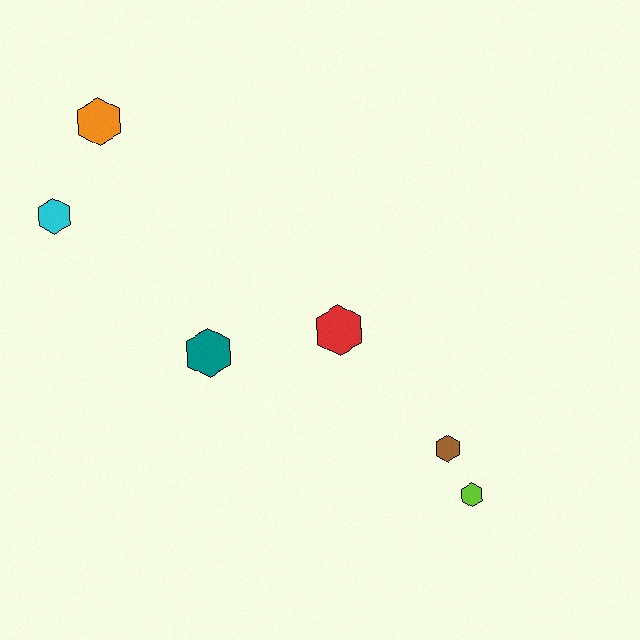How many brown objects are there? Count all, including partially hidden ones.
There is 1 brown object.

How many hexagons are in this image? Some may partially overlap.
There are 6 hexagons.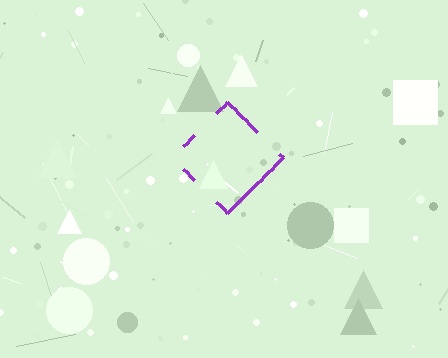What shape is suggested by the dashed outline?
The dashed outline suggests a diamond.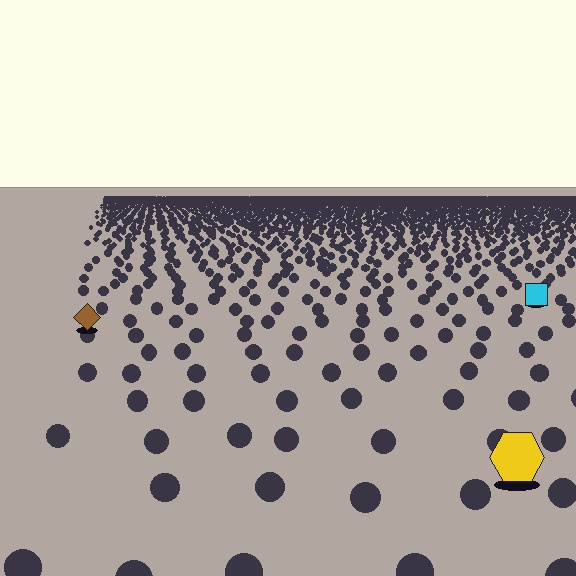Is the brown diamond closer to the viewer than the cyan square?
Yes. The brown diamond is closer — you can tell from the texture gradient: the ground texture is coarser near it.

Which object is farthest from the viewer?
The cyan square is farthest from the viewer. It appears smaller and the ground texture around it is denser.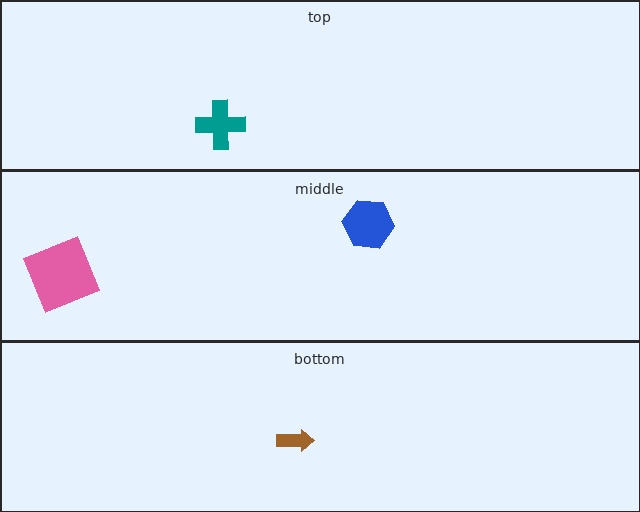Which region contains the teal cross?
The top region.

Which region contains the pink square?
The middle region.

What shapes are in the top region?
The teal cross.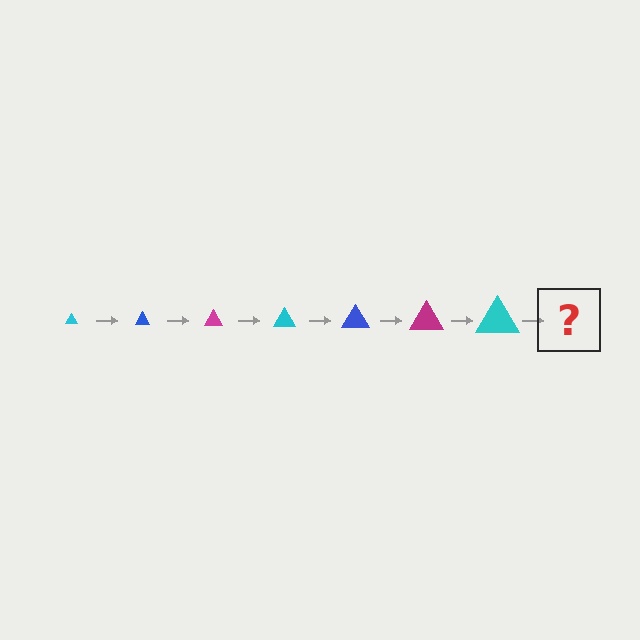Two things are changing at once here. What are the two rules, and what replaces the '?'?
The two rules are that the triangle grows larger each step and the color cycles through cyan, blue, and magenta. The '?' should be a blue triangle, larger than the previous one.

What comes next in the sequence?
The next element should be a blue triangle, larger than the previous one.